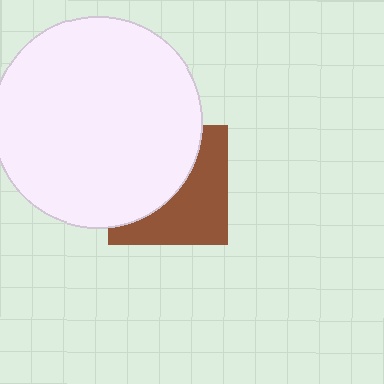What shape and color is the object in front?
The object in front is a white circle.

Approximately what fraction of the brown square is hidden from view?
Roughly 52% of the brown square is hidden behind the white circle.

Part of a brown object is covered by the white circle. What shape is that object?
It is a square.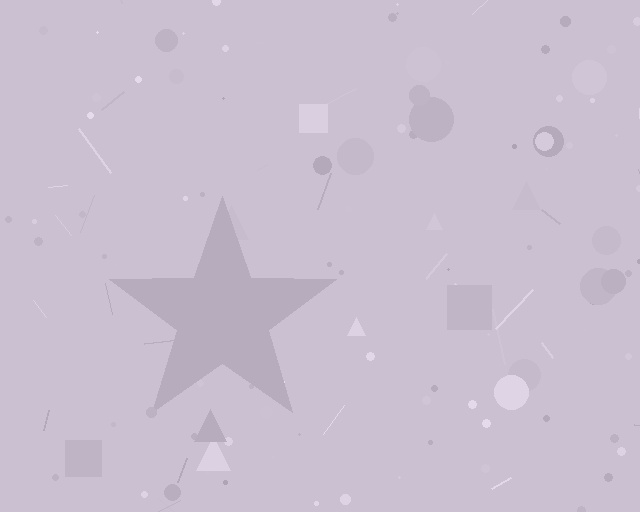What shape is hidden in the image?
A star is hidden in the image.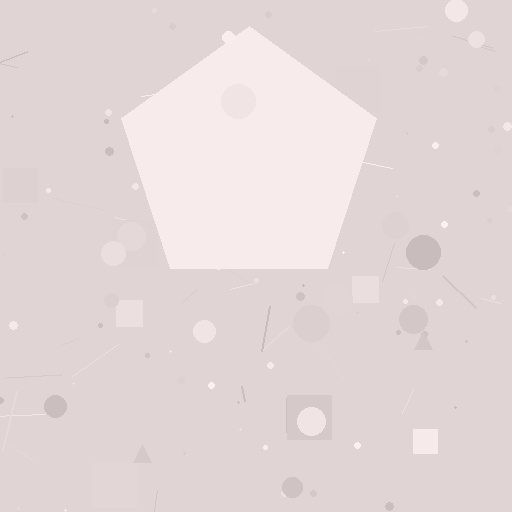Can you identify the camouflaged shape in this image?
The camouflaged shape is a pentagon.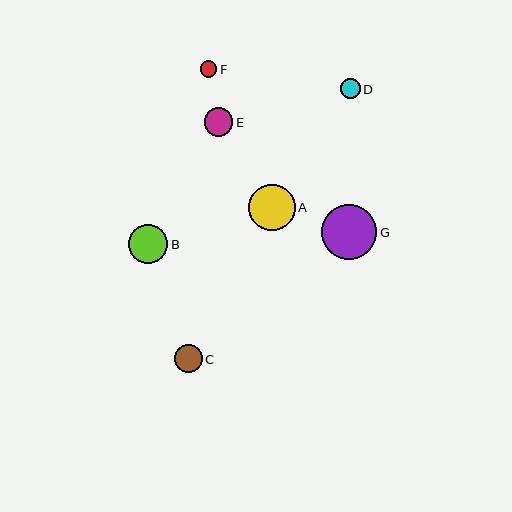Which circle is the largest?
Circle G is the largest with a size of approximately 56 pixels.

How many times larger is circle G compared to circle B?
Circle G is approximately 1.4 times the size of circle B.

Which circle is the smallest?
Circle F is the smallest with a size of approximately 16 pixels.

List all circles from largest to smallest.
From largest to smallest: G, A, B, E, C, D, F.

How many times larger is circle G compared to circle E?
Circle G is approximately 1.9 times the size of circle E.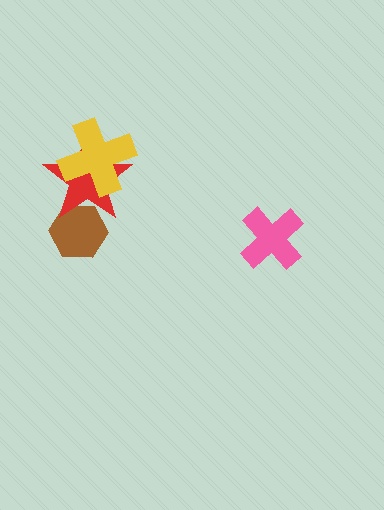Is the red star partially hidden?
Yes, it is partially covered by another shape.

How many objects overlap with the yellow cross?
1 object overlaps with the yellow cross.